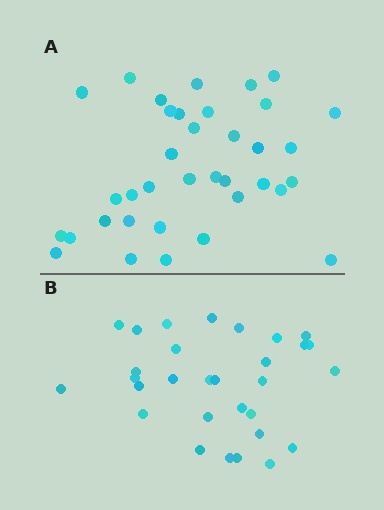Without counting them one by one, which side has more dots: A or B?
Region A (the top region) has more dots.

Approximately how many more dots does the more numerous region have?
Region A has about 6 more dots than region B.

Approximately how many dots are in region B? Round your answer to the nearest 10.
About 30 dots.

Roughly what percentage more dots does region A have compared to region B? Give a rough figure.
About 20% more.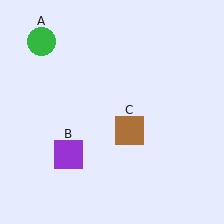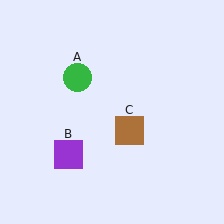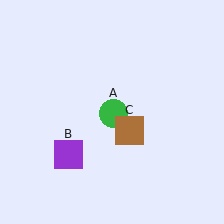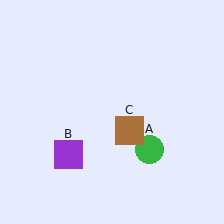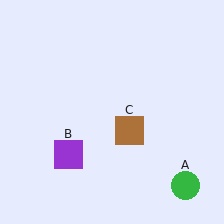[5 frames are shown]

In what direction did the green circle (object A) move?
The green circle (object A) moved down and to the right.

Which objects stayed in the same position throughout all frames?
Purple square (object B) and brown square (object C) remained stationary.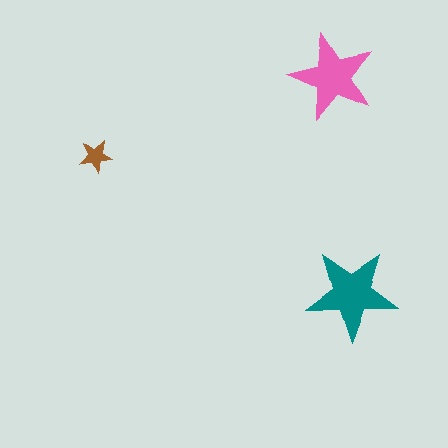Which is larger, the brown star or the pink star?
The pink one.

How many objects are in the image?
There are 3 objects in the image.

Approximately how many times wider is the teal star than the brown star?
About 3 times wider.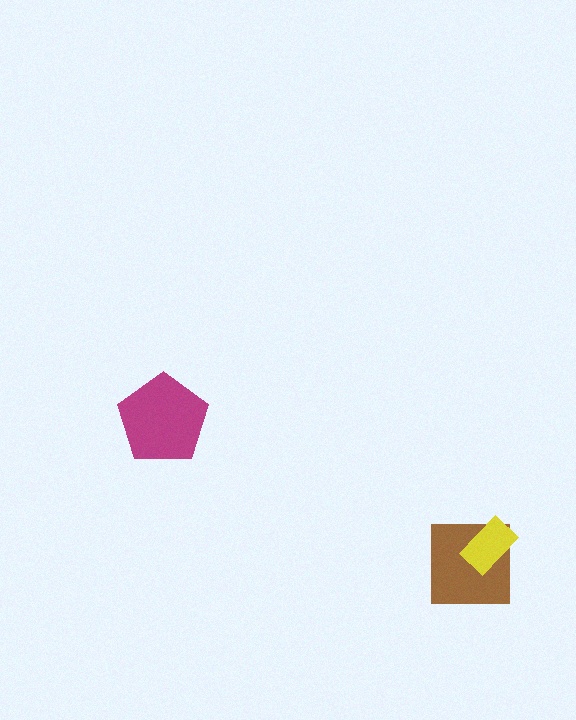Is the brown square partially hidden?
Yes, it is partially covered by another shape.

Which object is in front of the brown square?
The yellow rectangle is in front of the brown square.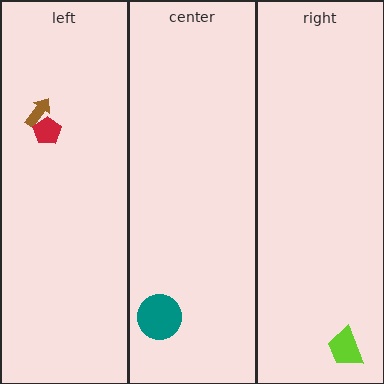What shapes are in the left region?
The brown arrow, the red pentagon.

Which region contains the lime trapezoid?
The right region.